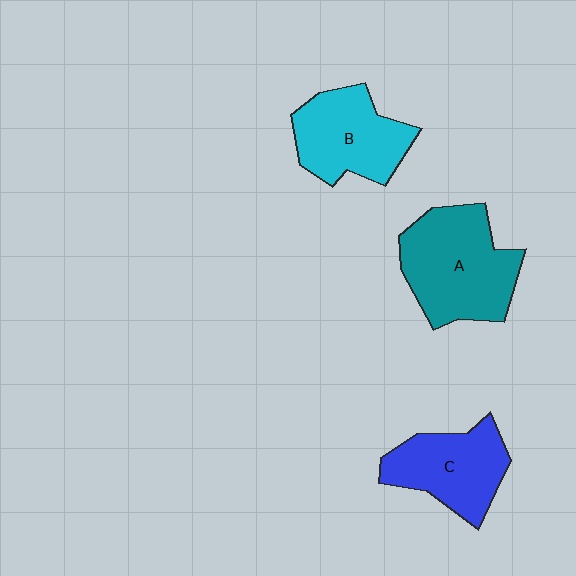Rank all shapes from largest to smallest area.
From largest to smallest: A (teal), B (cyan), C (blue).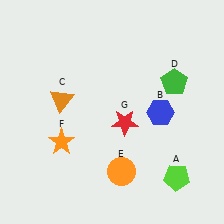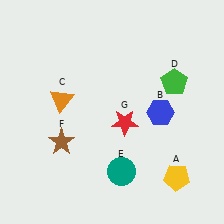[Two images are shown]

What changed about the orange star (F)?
In Image 1, F is orange. In Image 2, it changed to brown.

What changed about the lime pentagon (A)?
In Image 1, A is lime. In Image 2, it changed to yellow.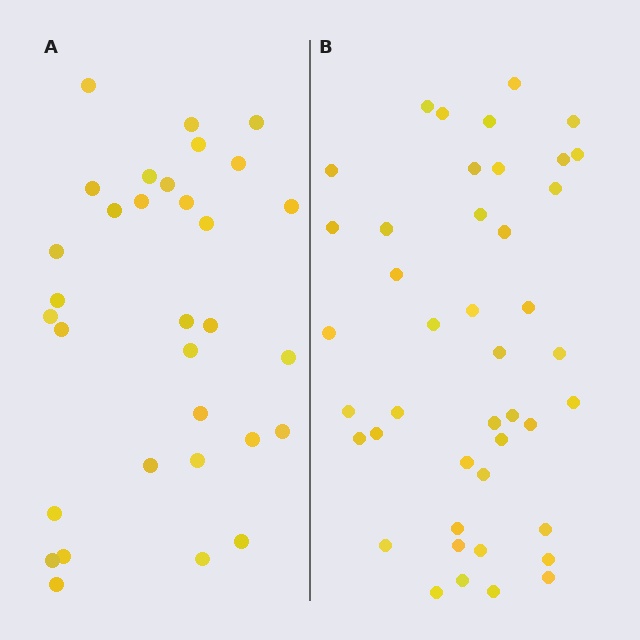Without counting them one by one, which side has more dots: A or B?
Region B (the right region) has more dots.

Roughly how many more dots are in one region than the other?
Region B has roughly 12 or so more dots than region A.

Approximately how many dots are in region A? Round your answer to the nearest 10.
About 30 dots. (The exact count is 32, which rounds to 30.)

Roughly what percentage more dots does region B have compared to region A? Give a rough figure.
About 35% more.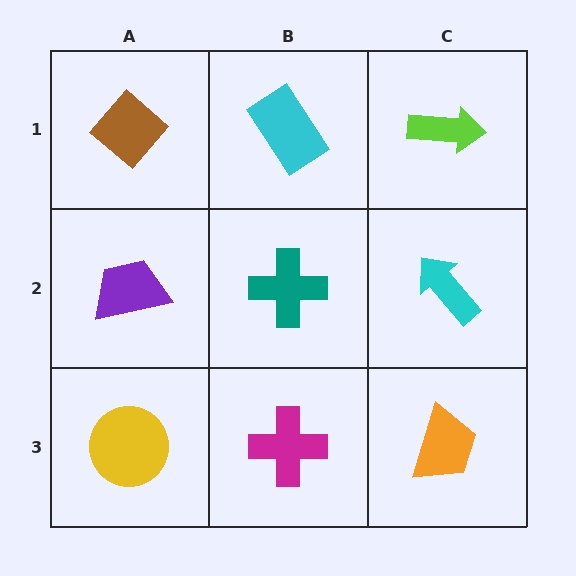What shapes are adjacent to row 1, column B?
A teal cross (row 2, column B), a brown diamond (row 1, column A), a lime arrow (row 1, column C).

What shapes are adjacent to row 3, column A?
A purple trapezoid (row 2, column A), a magenta cross (row 3, column B).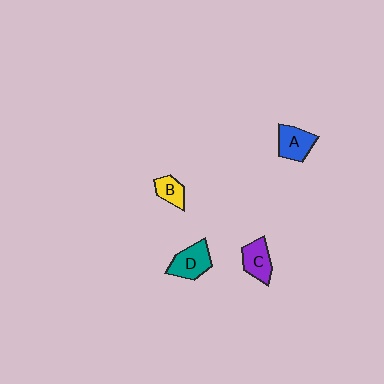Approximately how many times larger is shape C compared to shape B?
Approximately 1.4 times.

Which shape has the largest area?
Shape D (teal).